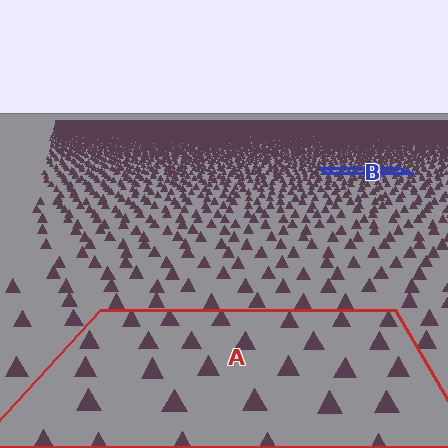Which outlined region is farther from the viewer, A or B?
Region B is farther from the viewer — the texture elements inside it appear smaller and more densely packed.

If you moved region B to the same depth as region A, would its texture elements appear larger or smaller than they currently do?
They would appear larger. At a closer depth, the same texture elements are projected at a bigger on-screen size.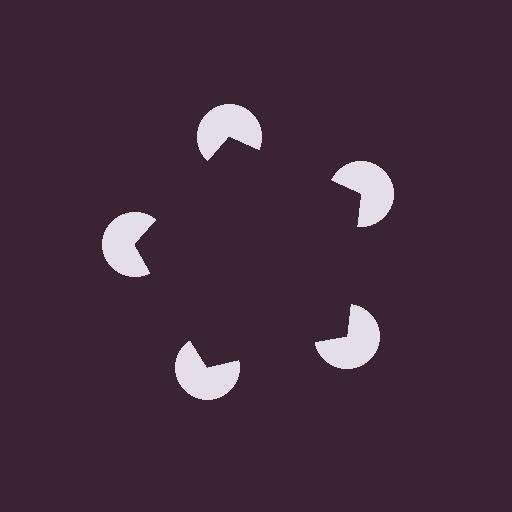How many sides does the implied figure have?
5 sides.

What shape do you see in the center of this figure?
An illusory pentagon — its edges are inferred from the aligned wedge cuts in the pac-man discs, not physically drawn.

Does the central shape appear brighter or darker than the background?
It typically appears slightly darker than the background, even though no actual brightness change is drawn.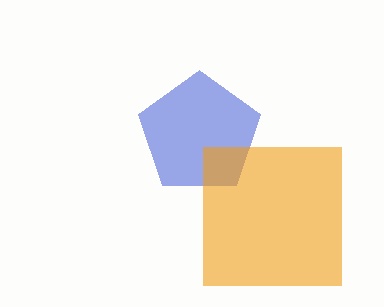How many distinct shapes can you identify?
There are 2 distinct shapes: a blue pentagon, an orange square.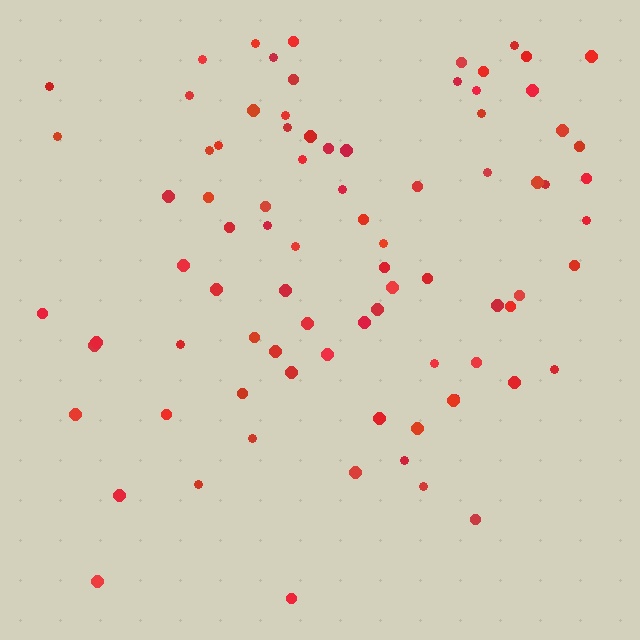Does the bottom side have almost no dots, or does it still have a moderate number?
Still a moderate number, just noticeably fewer than the top.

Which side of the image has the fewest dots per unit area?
The bottom.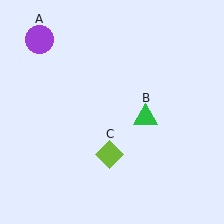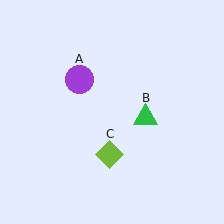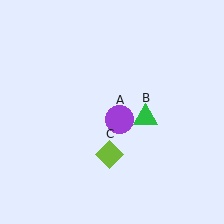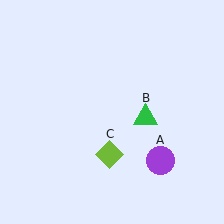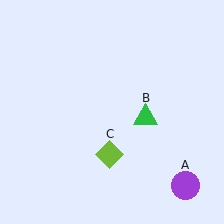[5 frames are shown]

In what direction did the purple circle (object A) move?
The purple circle (object A) moved down and to the right.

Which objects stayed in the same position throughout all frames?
Green triangle (object B) and lime diamond (object C) remained stationary.